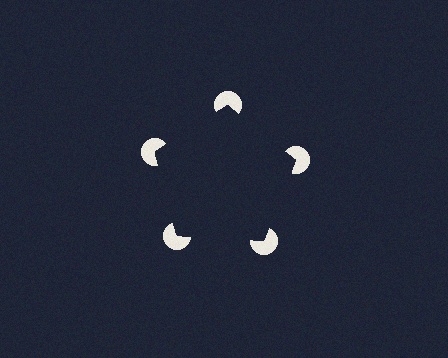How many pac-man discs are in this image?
There are 5 — one at each vertex of the illusory pentagon.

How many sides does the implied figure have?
5 sides.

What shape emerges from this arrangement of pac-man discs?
An illusory pentagon — its edges are inferred from the aligned wedge cuts in the pac-man discs, not physically drawn.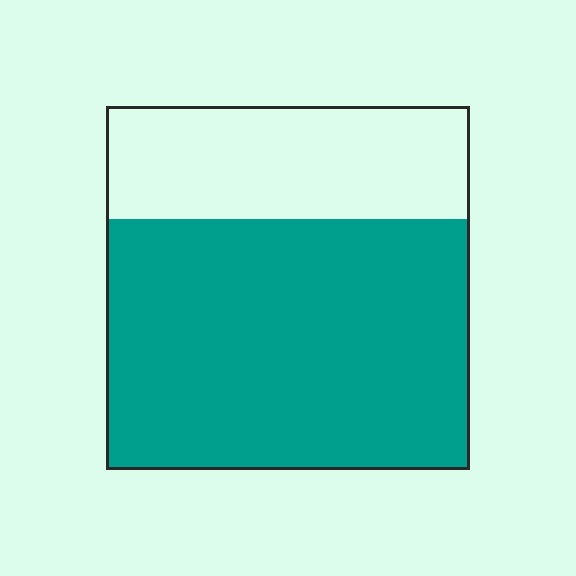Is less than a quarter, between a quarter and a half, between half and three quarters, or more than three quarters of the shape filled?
Between half and three quarters.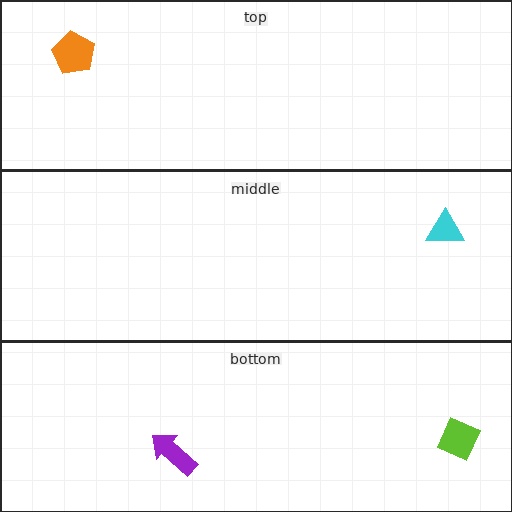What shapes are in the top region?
The orange pentagon.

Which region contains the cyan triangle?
The middle region.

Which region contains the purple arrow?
The bottom region.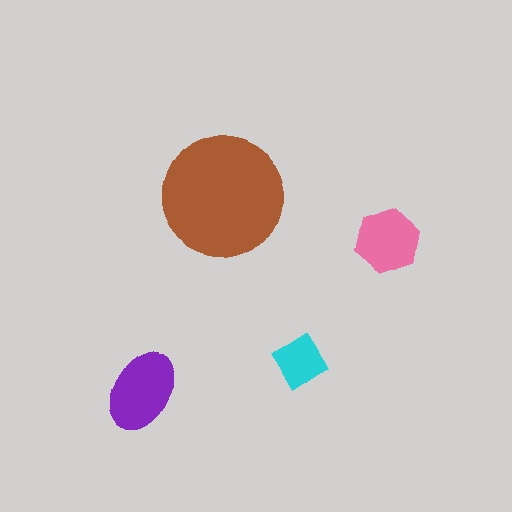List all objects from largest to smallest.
The brown circle, the purple ellipse, the pink hexagon, the cyan diamond.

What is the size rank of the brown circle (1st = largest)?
1st.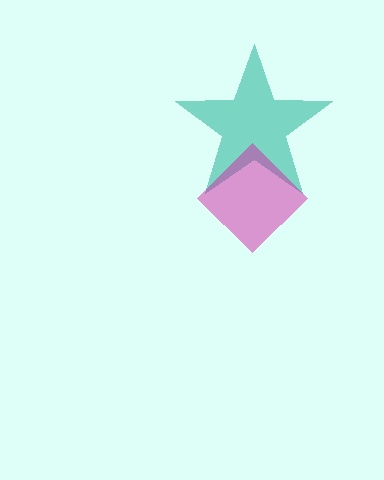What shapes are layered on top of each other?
The layered shapes are: a teal star, a magenta diamond.